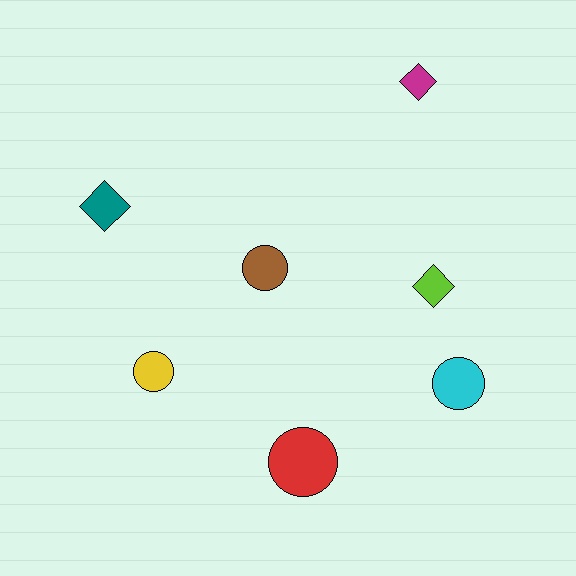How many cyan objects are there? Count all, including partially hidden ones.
There is 1 cyan object.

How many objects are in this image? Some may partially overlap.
There are 7 objects.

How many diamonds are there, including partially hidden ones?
There are 3 diamonds.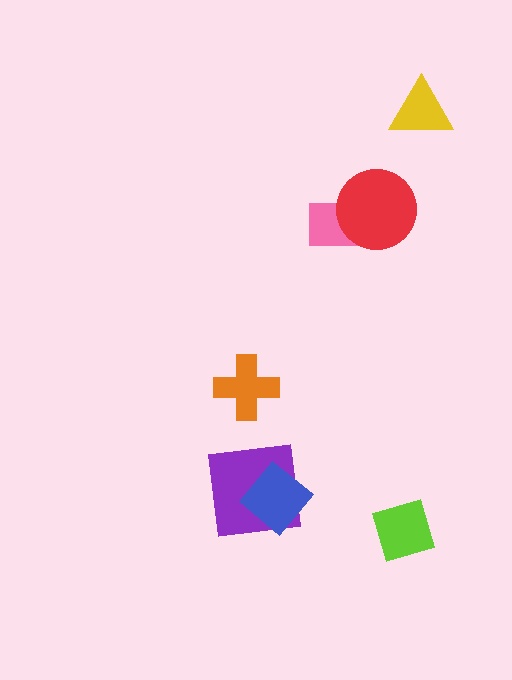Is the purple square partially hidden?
Yes, it is partially covered by another shape.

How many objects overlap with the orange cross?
0 objects overlap with the orange cross.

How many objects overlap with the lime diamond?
0 objects overlap with the lime diamond.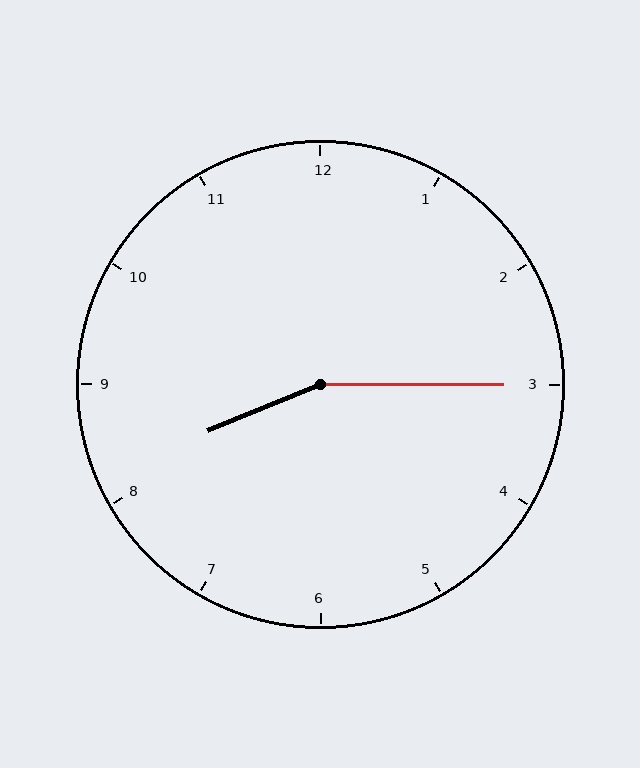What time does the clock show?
8:15.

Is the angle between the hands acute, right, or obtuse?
It is obtuse.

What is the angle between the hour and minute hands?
Approximately 158 degrees.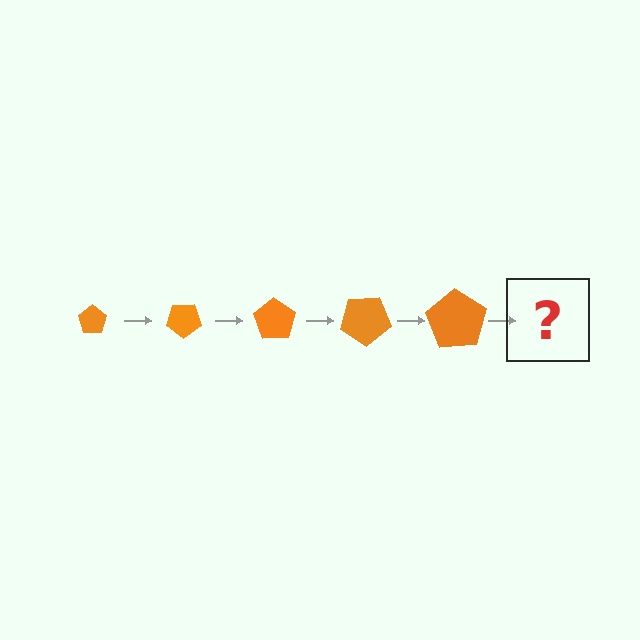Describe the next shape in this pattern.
It should be a pentagon, larger than the previous one and rotated 175 degrees from the start.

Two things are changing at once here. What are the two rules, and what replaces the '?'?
The two rules are that the pentagon grows larger each step and it rotates 35 degrees each step. The '?' should be a pentagon, larger than the previous one and rotated 175 degrees from the start.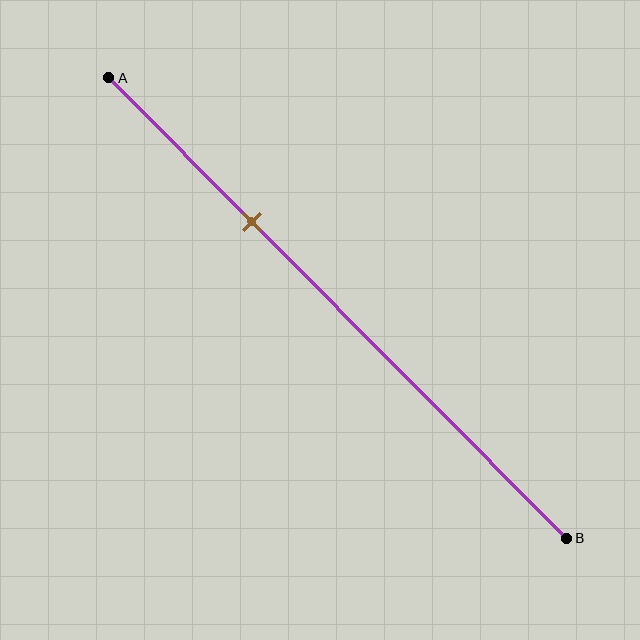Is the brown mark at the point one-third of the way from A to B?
Yes, the mark is approximately at the one-third point.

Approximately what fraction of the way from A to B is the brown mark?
The brown mark is approximately 30% of the way from A to B.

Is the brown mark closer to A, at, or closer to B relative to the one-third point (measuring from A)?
The brown mark is approximately at the one-third point of segment AB.